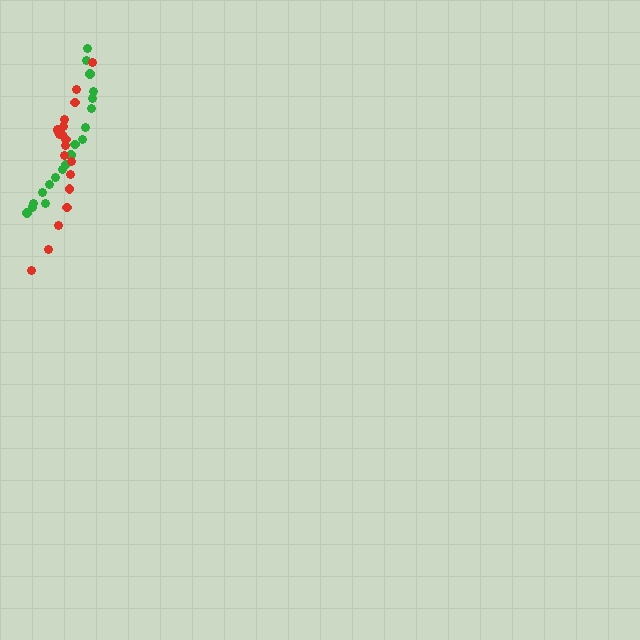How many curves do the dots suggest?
There are 2 distinct paths.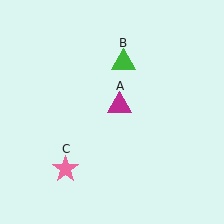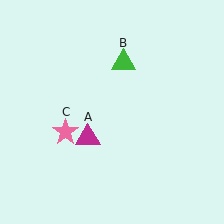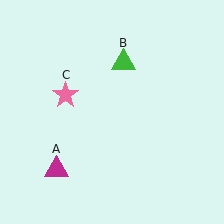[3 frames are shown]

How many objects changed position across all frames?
2 objects changed position: magenta triangle (object A), pink star (object C).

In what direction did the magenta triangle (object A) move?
The magenta triangle (object A) moved down and to the left.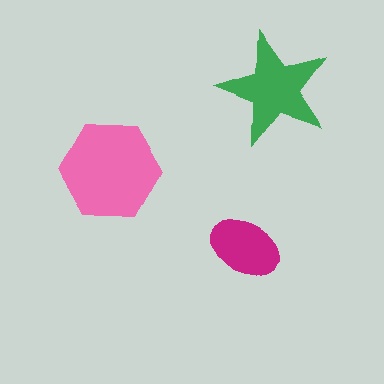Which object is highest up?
The green star is topmost.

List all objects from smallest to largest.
The magenta ellipse, the green star, the pink hexagon.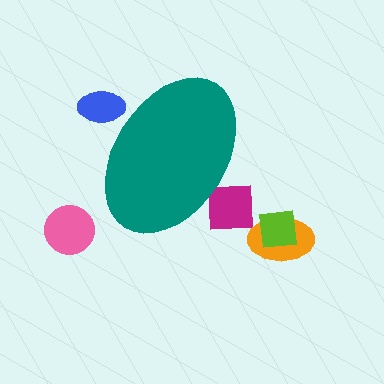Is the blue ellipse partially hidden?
Yes, the blue ellipse is partially hidden behind the teal ellipse.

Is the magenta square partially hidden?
Yes, the magenta square is partially hidden behind the teal ellipse.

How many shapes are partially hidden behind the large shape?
2 shapes are partially hidden.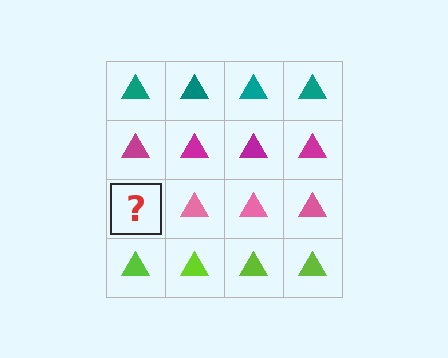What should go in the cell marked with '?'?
The missing cell should contain a pink triangle.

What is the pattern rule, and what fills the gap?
The rule is that each row has a consistent color. The gap should be filled with a pink triangle.